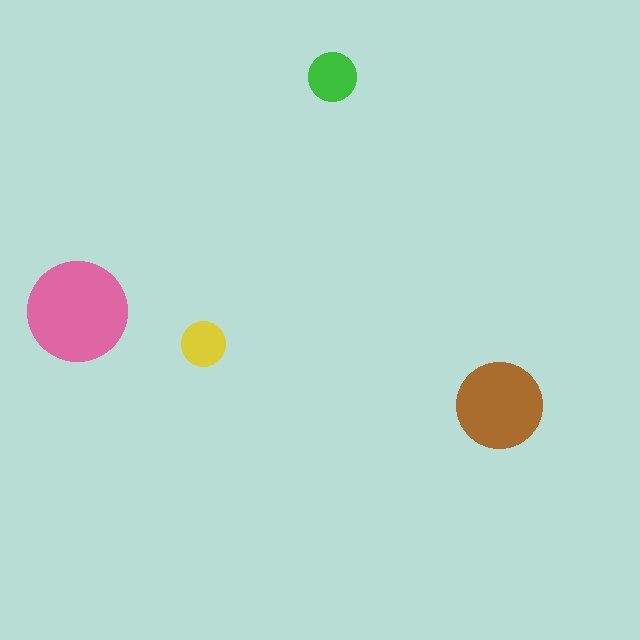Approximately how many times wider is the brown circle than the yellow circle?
About 2 times wider.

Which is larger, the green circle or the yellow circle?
The green one.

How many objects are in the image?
There are 4 objects in the image.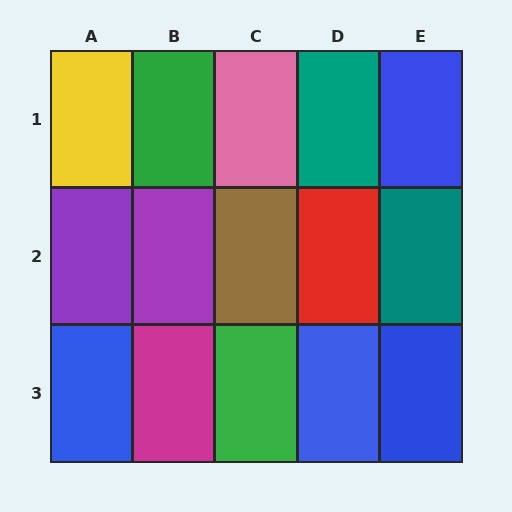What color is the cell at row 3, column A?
Blue.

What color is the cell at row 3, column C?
Green.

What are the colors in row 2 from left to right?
Purple, purple, brown, red, teal.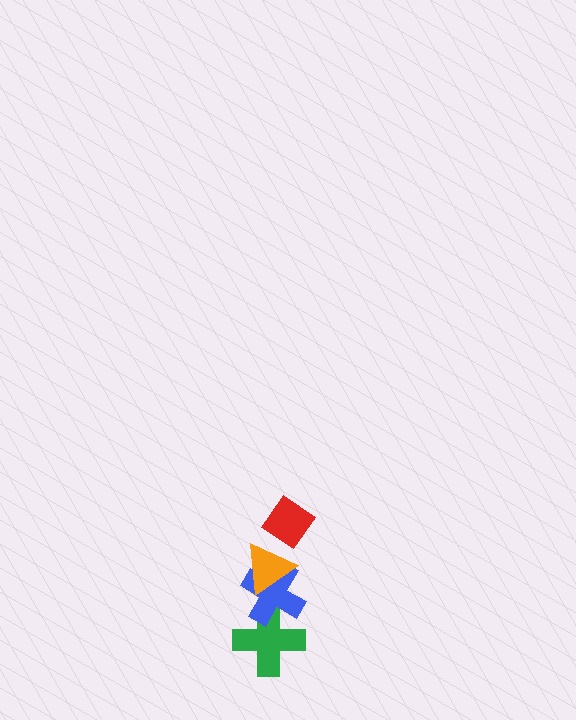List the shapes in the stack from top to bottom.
From top to bottom: the red diamond, the orange triangle, the blue cross, the green cross.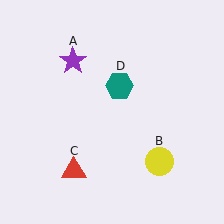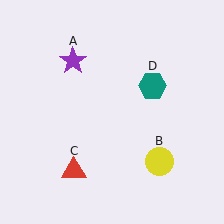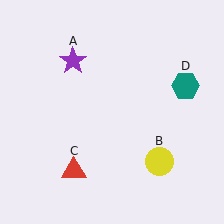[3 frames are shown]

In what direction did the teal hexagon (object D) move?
The teal hexagon (object D) moved right.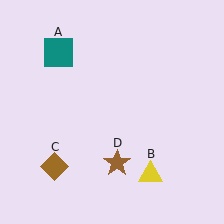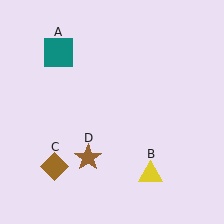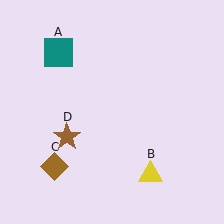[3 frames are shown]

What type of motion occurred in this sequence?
The brown star (object D) rotated clockwise around the center of the scene.